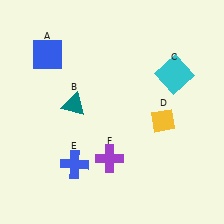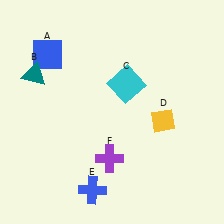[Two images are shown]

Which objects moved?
The objects that moved are: the teal triangle (B), the cyan square (C), the blue cross (E).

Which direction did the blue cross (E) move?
The blue cross (E) moved down.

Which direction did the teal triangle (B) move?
The teal triangle (B) moved left.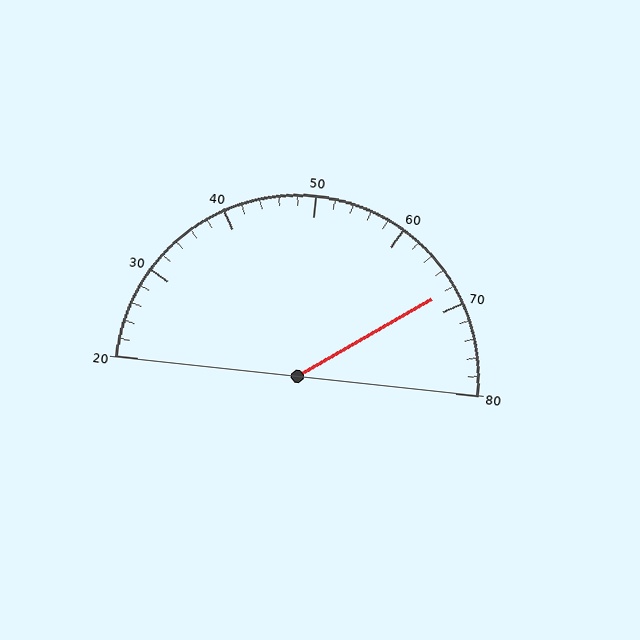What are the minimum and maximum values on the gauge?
The gauge ranges from 20 to 80.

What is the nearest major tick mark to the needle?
The nearest major tick mark is 70.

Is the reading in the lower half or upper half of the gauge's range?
The reading is in the upper half of the range (20 to 80).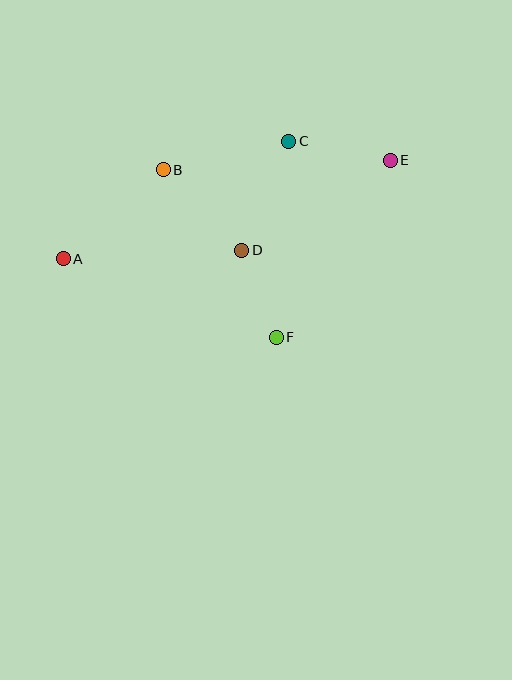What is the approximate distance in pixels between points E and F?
The distance between E and F is approximately 211 pixels.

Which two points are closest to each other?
Points D and F are closest to each other.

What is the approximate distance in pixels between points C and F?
The distance between C and F is approximately 196 pixels.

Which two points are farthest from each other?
Points A and E are farthest from each other.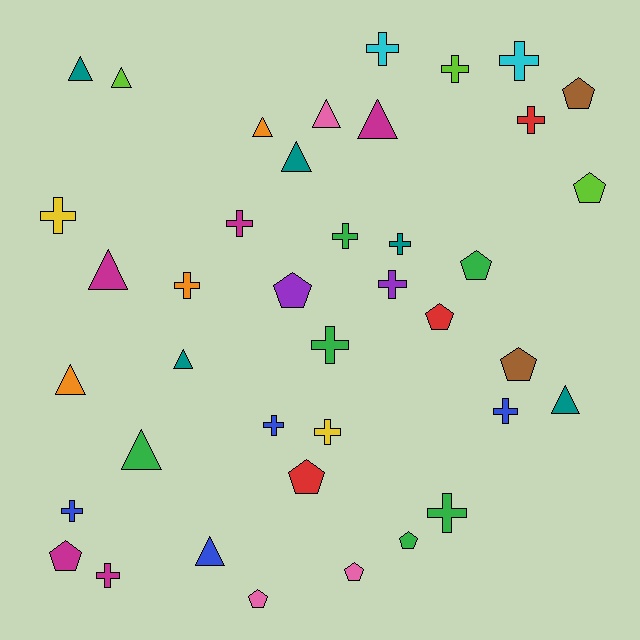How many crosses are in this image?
There are 17 crosses.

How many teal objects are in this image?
There are 5 teal objects.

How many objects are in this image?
There are 40 objects.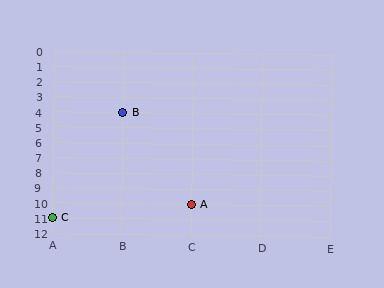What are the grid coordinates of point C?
Point C is at grid coordinates (A, 11).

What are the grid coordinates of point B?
Point B is at grid coordinates (B, 4).